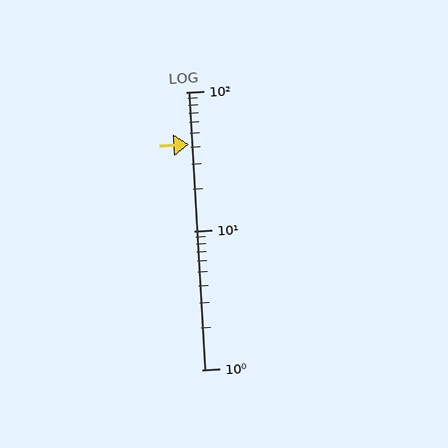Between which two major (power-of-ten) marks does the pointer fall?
The pointer is between 10 and 100.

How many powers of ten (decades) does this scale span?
The scale spans 2 decades, from 1 to 100.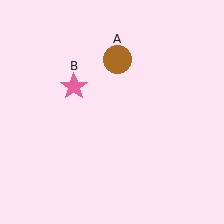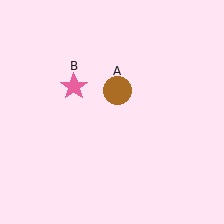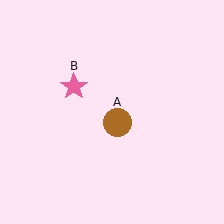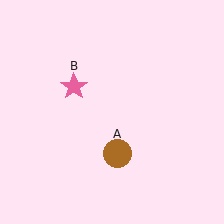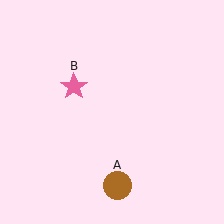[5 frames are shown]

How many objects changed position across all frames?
1 object changed position: brown circle (object A).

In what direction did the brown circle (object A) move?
The brown circle (object A) moved down.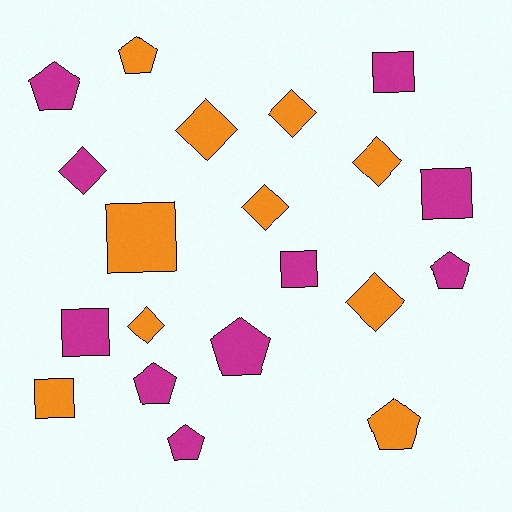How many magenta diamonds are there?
There is 1 magenta diamond.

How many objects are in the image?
There are 20 objects.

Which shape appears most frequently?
Pentagon, with 7 objects.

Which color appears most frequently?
Orange, with 10 objects.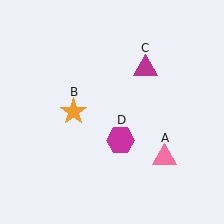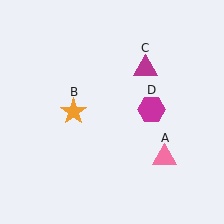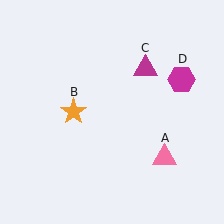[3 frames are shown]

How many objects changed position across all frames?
1 object changed position: magenta hexagon (object D).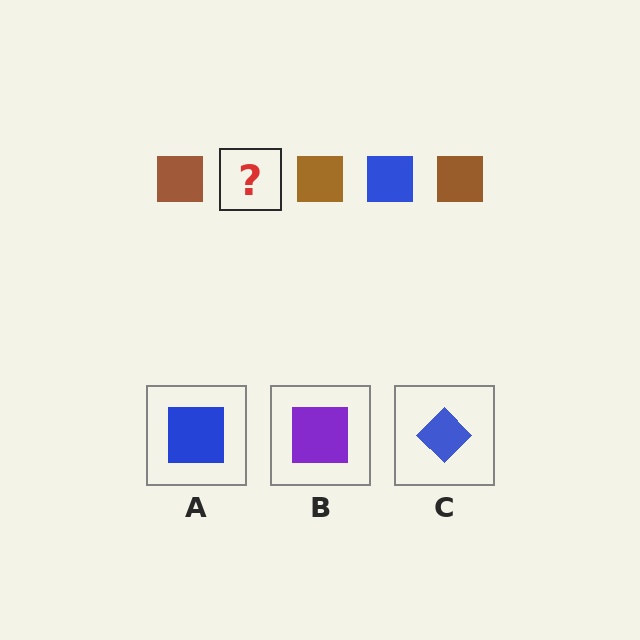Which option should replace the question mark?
Option A.